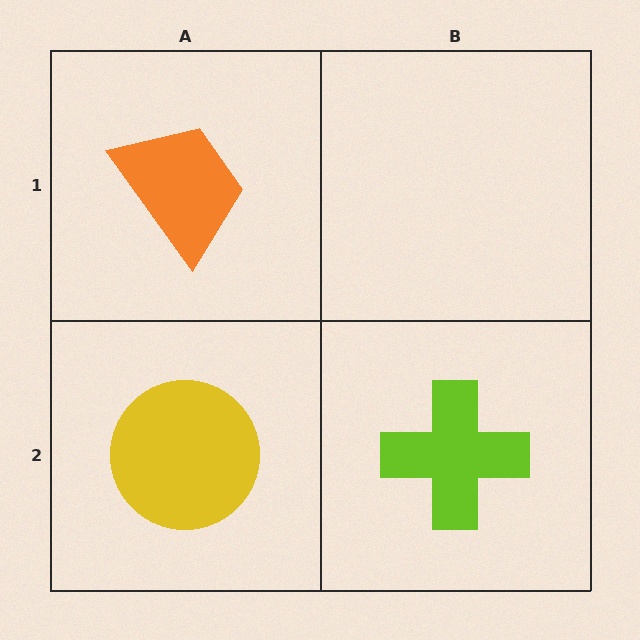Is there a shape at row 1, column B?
No, that cell is empty.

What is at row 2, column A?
A yellow circle.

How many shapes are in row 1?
1 shape.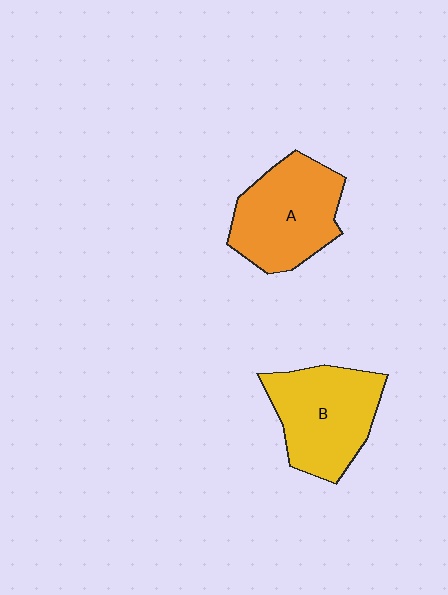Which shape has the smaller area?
Shape B (yellow).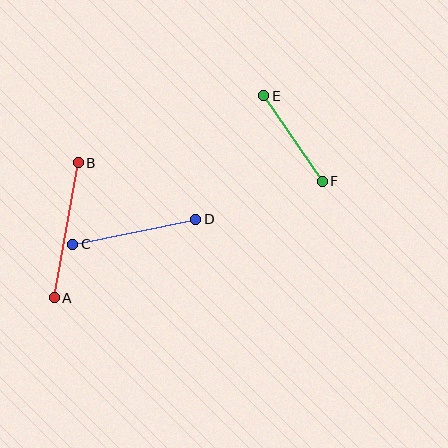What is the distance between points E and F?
The distance is approximately 103 pixels.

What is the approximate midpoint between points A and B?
The midpoint is at approximately (66, 230) pixels.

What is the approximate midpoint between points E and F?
The midpoint is at approximately (293, 138) pixels.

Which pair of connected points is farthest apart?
Points A and B are farthest apart.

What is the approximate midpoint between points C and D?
The midpoint is at approximately (134, 232) pixels.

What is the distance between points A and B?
The distance is approximately 137 pixels.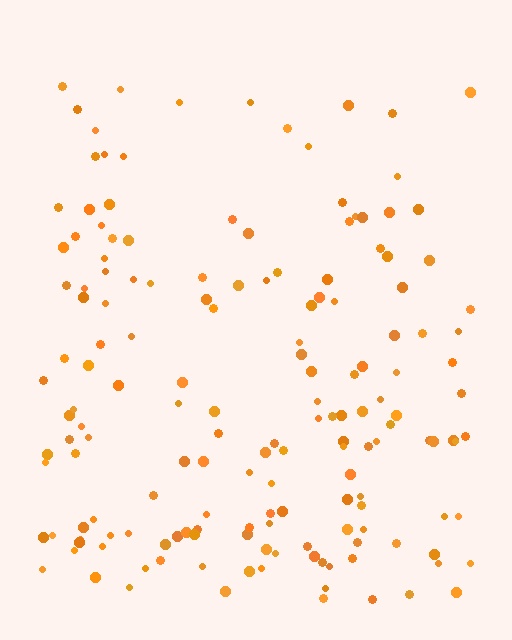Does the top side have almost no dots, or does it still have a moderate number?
Still a moderate number, just noticeably fewer than the bottom.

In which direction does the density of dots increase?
From top to bottom, with the bottom side densest.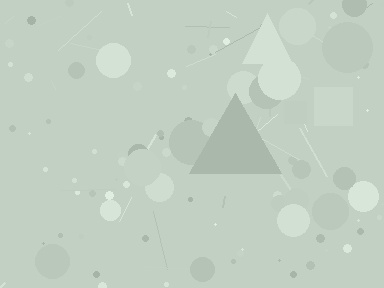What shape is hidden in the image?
A triangle is hidden in the image.